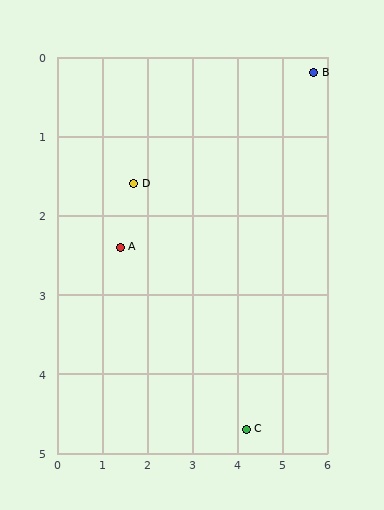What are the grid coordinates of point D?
Point D is at approximately (1.7, 1.6).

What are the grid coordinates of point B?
Point B is at approximately (5.7, 0.2).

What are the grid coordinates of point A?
Point A is at approximately (1.4, 2.4).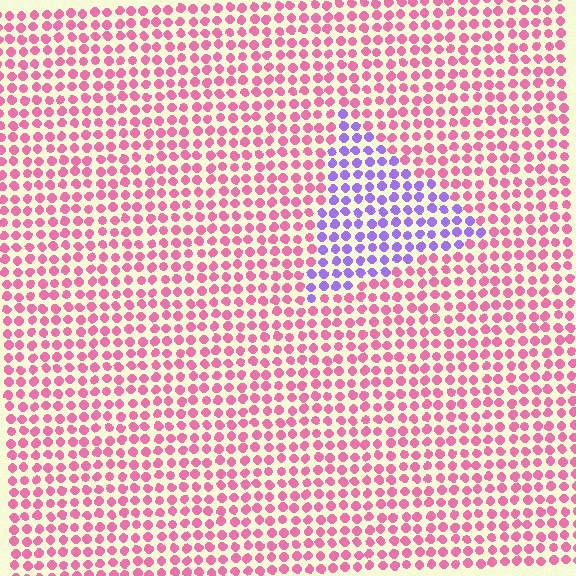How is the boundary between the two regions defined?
The boundary is defined purely by a slight shift in hue (about 68 degrees). Spacing, size, and orientation are identical on both sides.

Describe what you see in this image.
The image is filled with small pink elements in a uniform arrangement. A triangle-shaped region is visible where the elements are tinted to a slightly different hue, forming a subtle color boundary.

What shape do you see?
I see a triangle.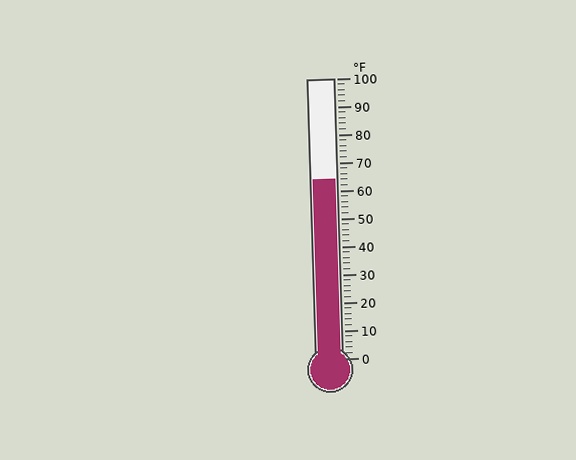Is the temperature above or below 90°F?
The temperature is below 90°F.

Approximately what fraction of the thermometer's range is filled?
The thermometer is filled to approximately 65% of its range.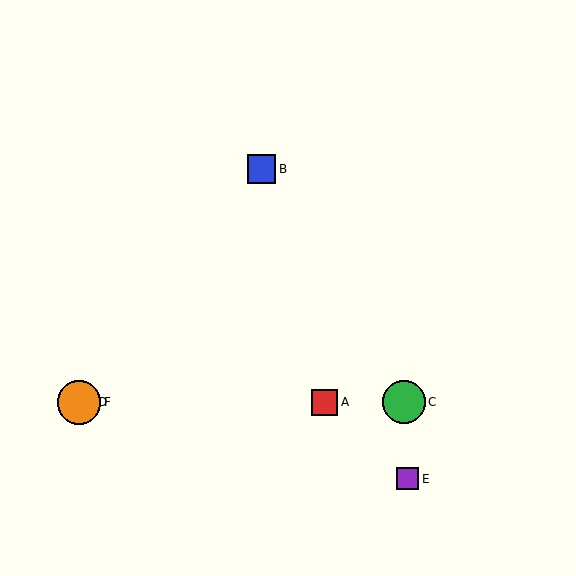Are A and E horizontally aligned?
No, A is at y≈402 and E is at y≈479.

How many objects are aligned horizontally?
4 objects (A, C, D, F) are aligned horizontally.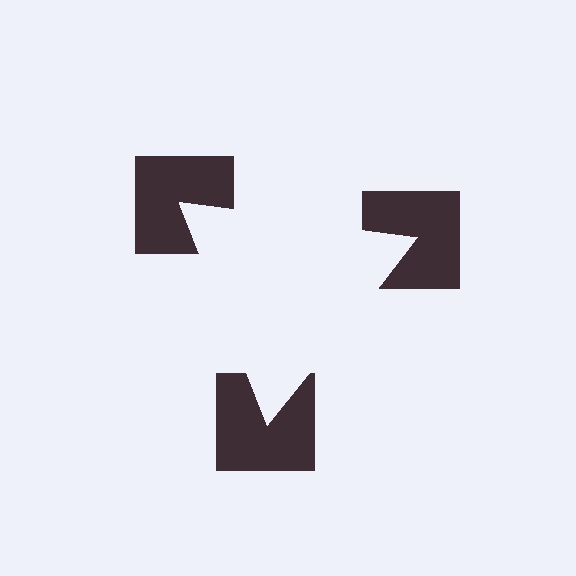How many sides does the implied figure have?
3 sides.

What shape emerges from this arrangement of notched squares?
An illusory triangle — its edges are inferred from the aligned wedge cuts in the notched squares, not physically drawn.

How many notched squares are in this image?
There are 3 — one at each vertex of the illusory triangle.